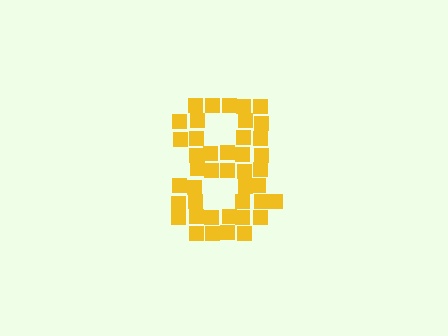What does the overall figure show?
The overall figure shows the digit 8.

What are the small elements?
The small elements are squares.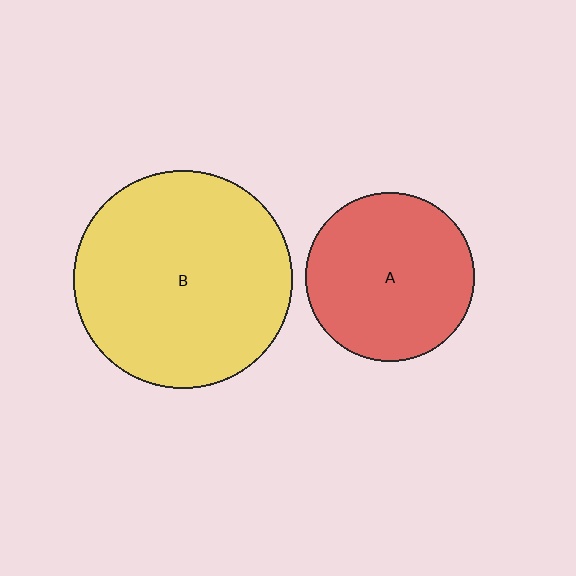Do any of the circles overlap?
No, none of the circles overlap.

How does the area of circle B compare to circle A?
Approximately 1.7 times.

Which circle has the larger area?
Circle B (yellow).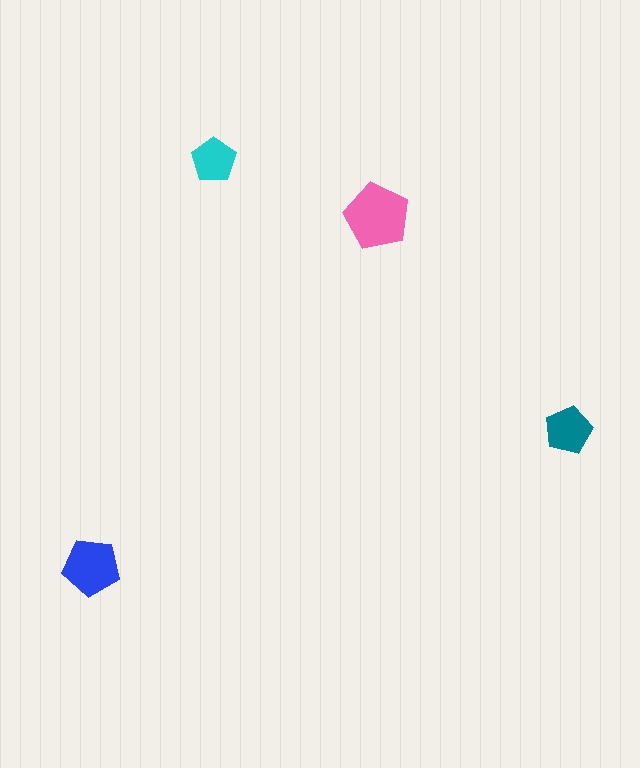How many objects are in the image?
There are 4 objects in the image.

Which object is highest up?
The cyan pentagon is topmost.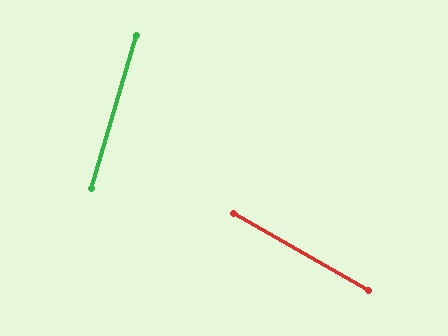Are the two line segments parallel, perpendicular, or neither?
Neither parallel nor perpendicular — they differ by about 77°.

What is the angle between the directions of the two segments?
Approximately 77 degrees.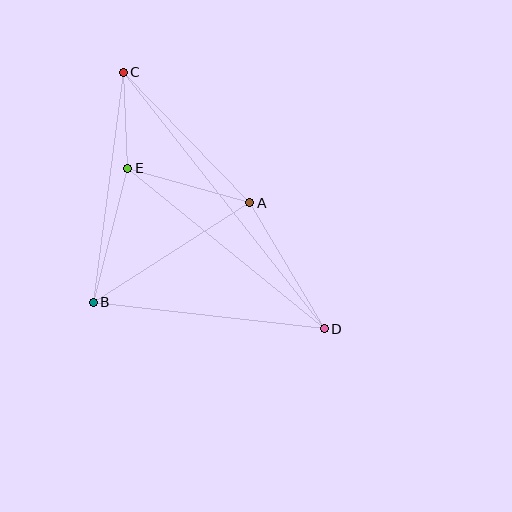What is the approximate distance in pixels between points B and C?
The distance between B and C is approximately 232 pixels.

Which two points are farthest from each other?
Points C and D are farthest from each other.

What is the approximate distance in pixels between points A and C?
The distance between A and C is approximately 182 pixels.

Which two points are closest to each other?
Points C and E are closest to each other.